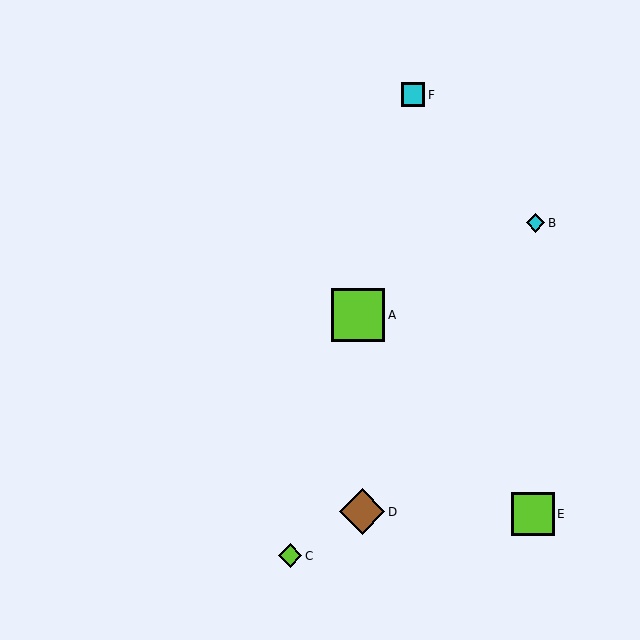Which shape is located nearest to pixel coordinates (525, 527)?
The lime square (labeled E) at (533, 514) is nearest to that location.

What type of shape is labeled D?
Shape D is a brown diamond.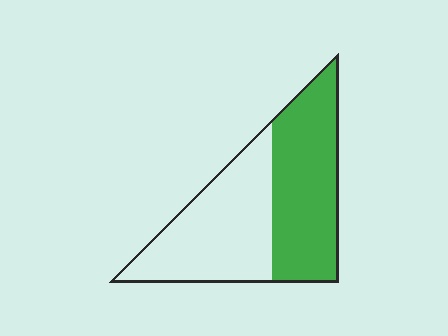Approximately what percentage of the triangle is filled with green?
Approximately 50%.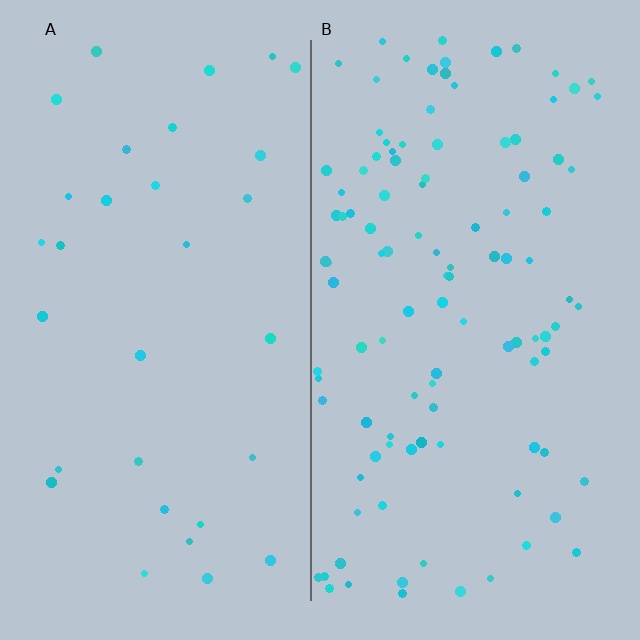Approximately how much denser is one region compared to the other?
Approximately 3.4× — region B over region A.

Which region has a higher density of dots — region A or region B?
B (the right).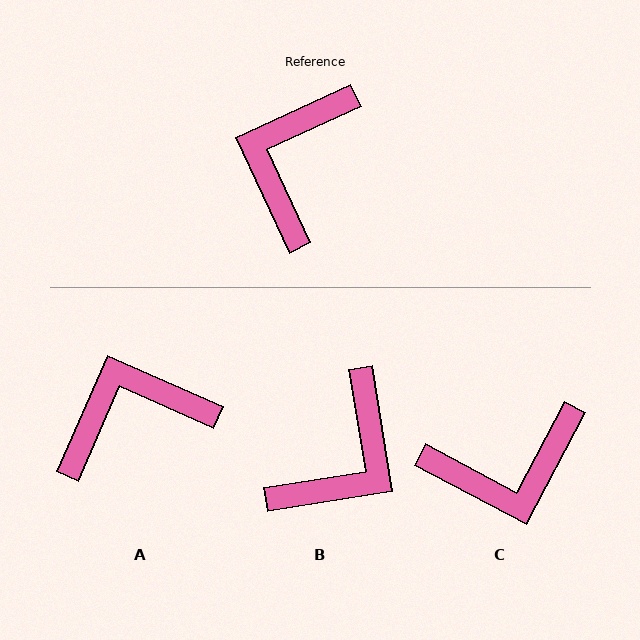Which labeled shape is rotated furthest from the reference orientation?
B, about 164 degrees away.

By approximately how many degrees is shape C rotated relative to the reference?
Approximately 127 degrees counter-clockwise.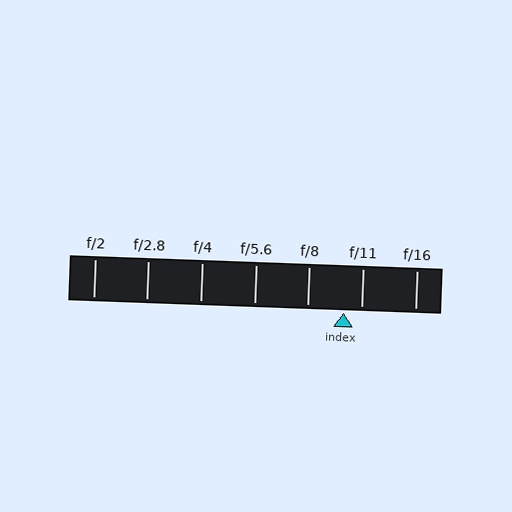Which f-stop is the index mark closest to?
The index mark is closest to f/11.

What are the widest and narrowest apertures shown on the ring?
The widest aperture shown is f/2 and the narrowest is f/16.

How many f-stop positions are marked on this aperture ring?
There are 7 f-stop positions marked.